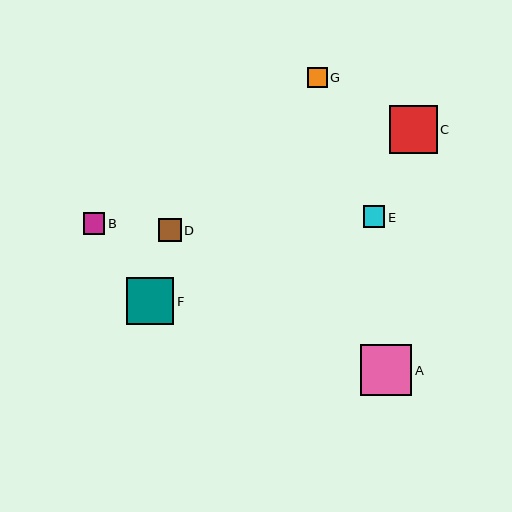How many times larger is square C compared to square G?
Square C is approximately 2.5 times the size of square G.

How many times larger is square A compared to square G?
Square A is approximately 2.7 times the size of square G.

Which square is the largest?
Square A is the largest with a size of approximately 51 pixels.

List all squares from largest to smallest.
From largest to smallest: A, C, F, D, E, B, G.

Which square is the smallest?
Square G is the smallest with a size of approximately 19 pixels.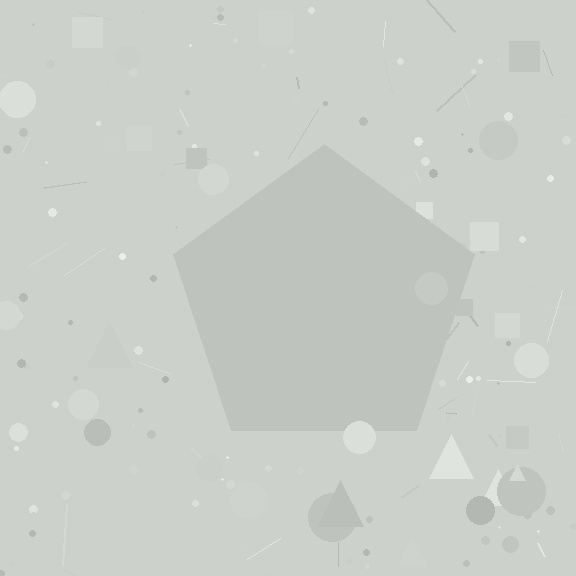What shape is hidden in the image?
A pentagon is hidden in the image.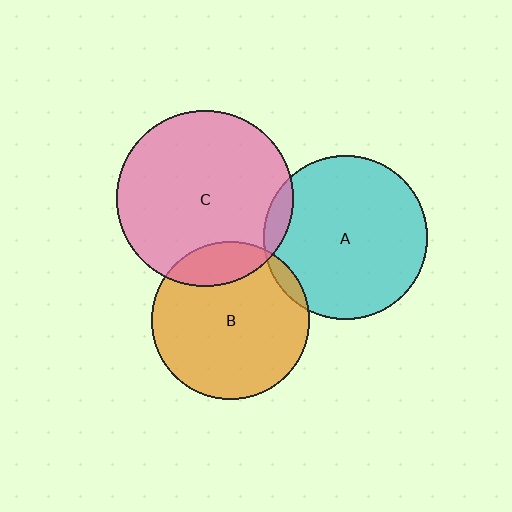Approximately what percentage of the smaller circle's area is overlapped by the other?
Approximately 5%.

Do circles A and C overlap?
Yes.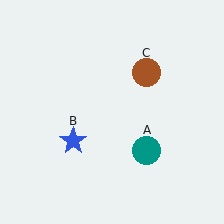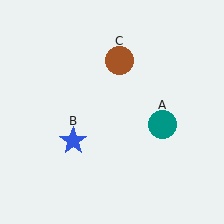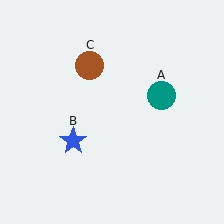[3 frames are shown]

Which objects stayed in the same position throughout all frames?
Blue star (object B) remained stationary.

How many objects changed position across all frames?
2 objects changed position: teal circle (object A), brown circle (object C).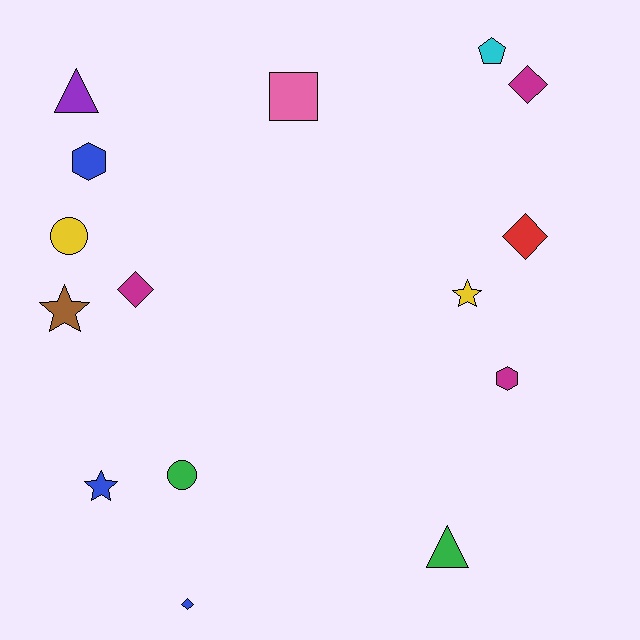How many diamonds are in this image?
There are 4 diamonds.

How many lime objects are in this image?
There are no lime objects.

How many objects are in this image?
There are 15 objects.